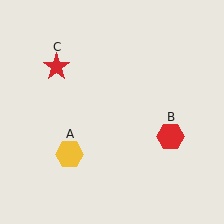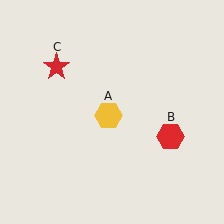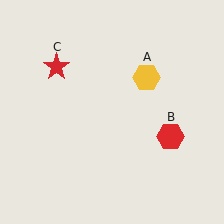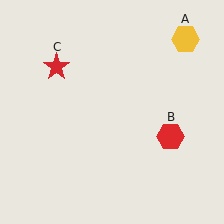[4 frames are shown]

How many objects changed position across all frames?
1 object changed position: yellow hexagon (object A).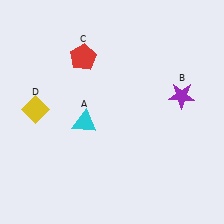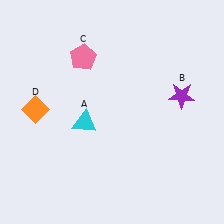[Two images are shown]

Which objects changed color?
C changed from red to pink. D changed from yellow to orange.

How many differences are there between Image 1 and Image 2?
There are 2 differences between the two images.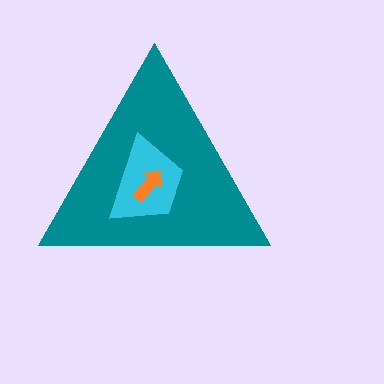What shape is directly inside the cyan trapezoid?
The orange arrow.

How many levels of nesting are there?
3.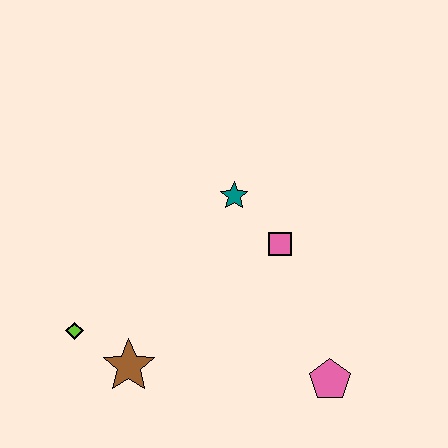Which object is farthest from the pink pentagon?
The lime diamond is farthest from the pink pentagon.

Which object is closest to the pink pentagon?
The pink square is closest to the pink pentagon.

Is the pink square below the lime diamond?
No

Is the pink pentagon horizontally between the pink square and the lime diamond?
No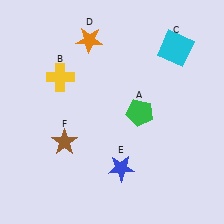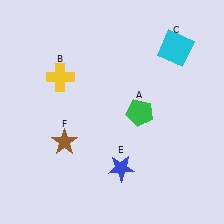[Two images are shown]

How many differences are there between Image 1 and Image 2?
There is 1 difference between the two images.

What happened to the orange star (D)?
The orange star (D) was removed in Image 2. It was in the top-left area of Image 1.